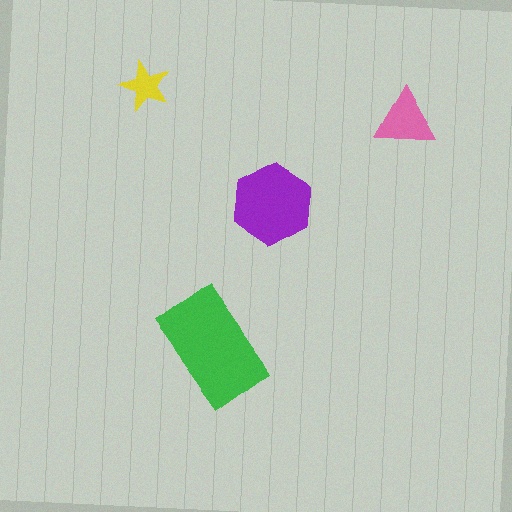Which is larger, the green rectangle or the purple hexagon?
The green rectangle.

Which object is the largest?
The green rectangle.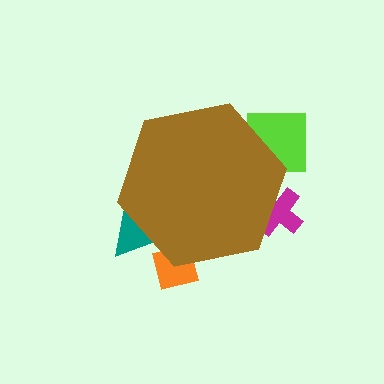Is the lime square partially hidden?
Yes, the lime square is partially hidden behind the brown hexagon.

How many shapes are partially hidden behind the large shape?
4 shapes are partially hidden.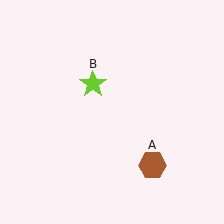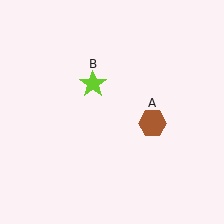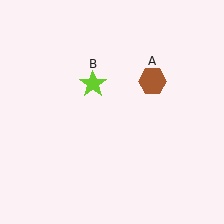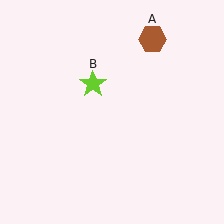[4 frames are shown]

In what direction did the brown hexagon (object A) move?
The brown hexagon (object A) moved up.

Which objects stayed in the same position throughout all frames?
Lime star (object B) remained stationary.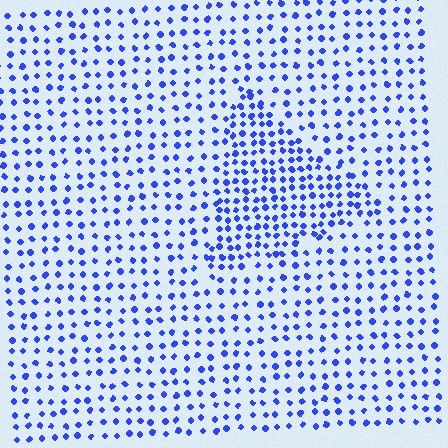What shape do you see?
I see a triangle.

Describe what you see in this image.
The image contains small blue elements arranged at two different densities. A triangle-shaped region is visible where the elements are more densely packed than the surrounding area.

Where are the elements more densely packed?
The elements are more densely packed inside the triangle boundary.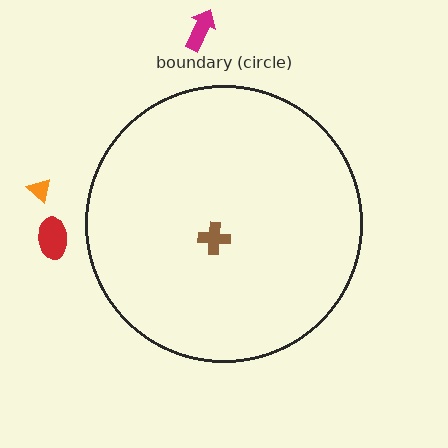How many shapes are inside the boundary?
1 inside, 3 outside.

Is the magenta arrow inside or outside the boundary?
Outside.